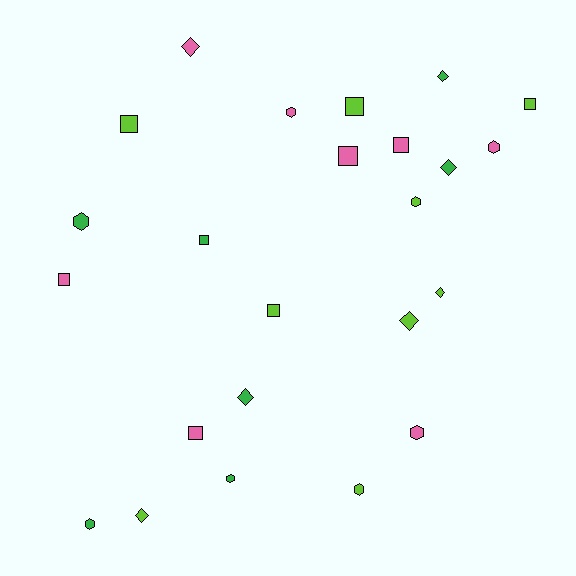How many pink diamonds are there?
There is 1 pink diamond.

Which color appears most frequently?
Lime, with 9 objects.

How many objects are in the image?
There are 24 objects.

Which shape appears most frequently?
Square, with 9 objects.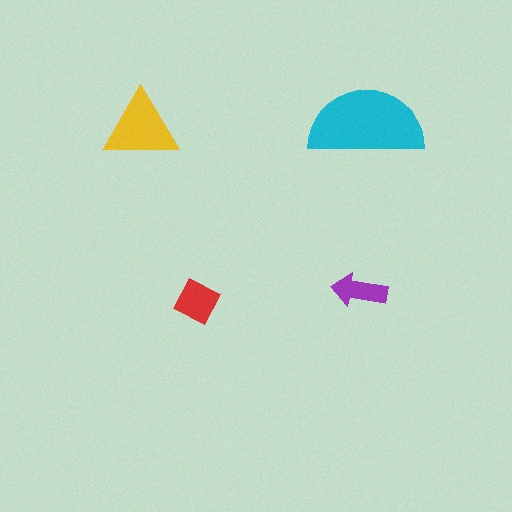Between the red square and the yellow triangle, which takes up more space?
The yellow triangle.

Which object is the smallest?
The purple arrow.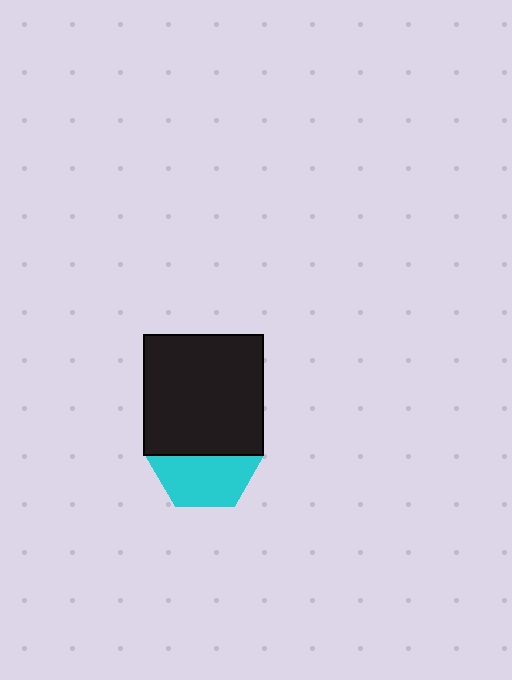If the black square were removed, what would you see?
You would see the complete cyan hexagon.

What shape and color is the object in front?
The object in front is a black square.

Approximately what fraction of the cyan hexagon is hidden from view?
Roughly 49% of the cyan hexagon is hidden behind the black square.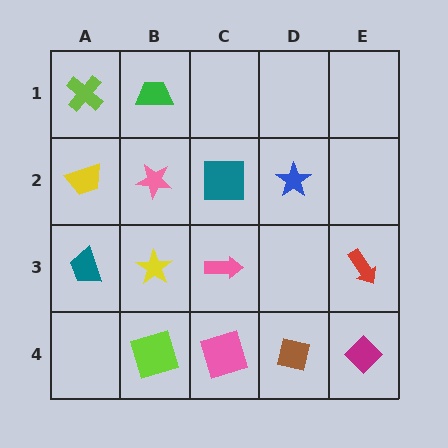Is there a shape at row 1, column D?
No, that cell is empty.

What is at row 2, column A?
A yellow trapezoid.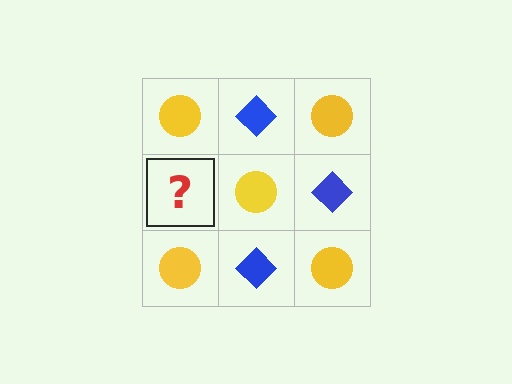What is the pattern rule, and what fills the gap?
The rule is that it alternates yellow circle and blue diamond in a checkerboard pattern. The gap should be filled with a blue diamond.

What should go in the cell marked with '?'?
The missing cell should contain a blue diamond.